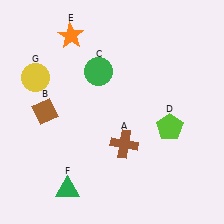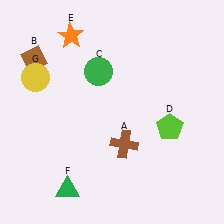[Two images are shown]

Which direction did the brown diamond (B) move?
The brown diamond (B) moved up.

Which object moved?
The brown diamond (B) moved up.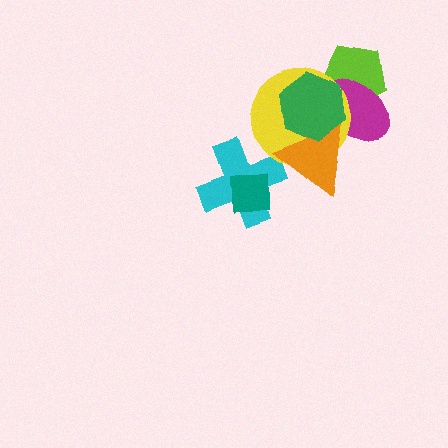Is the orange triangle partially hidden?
Yes, it is partially covered by another shape.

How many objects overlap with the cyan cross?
2 objects overlap with the cyan cross.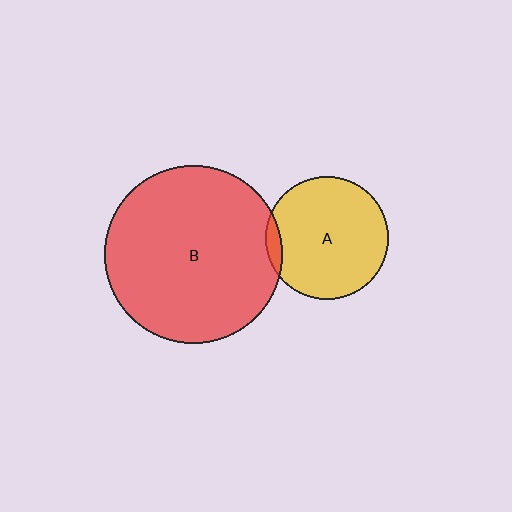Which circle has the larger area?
Circle B (red).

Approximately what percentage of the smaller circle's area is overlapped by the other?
Approximately 5%.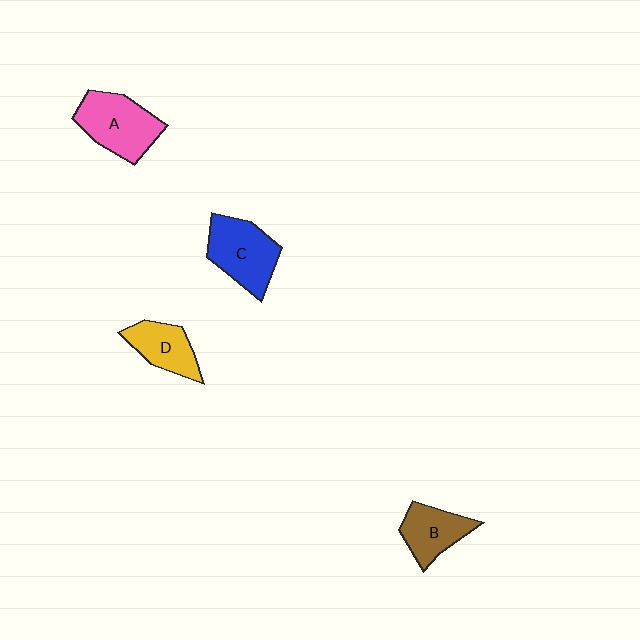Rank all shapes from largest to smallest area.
From largest to smallest: A (pink), C (blue), B (brown), D (yellow).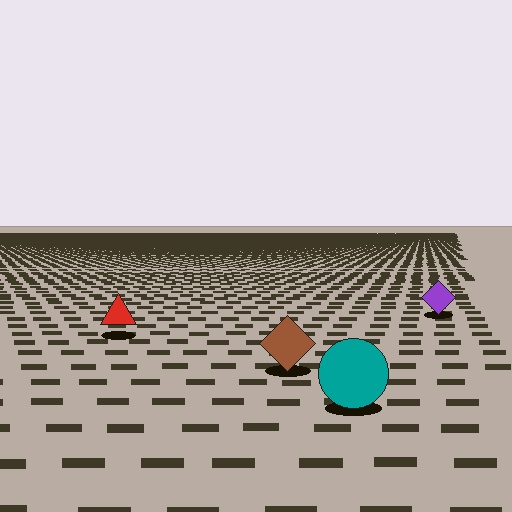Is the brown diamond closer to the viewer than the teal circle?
No. The teal circle is closer — you can tell from the texture gradient: the ground texture is coarser near it.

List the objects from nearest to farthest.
From nearest to farthest: the teal circle, the brown diamond, the red triangle, the purple diamond.